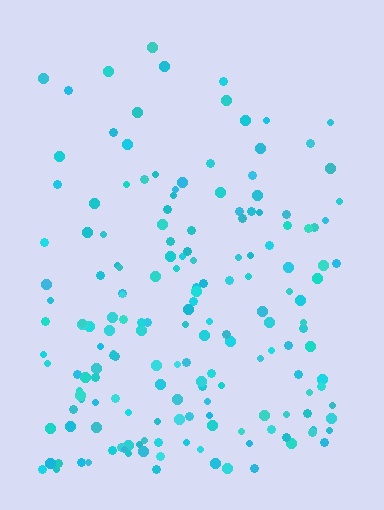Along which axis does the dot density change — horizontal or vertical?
Vertical.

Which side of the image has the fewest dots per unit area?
The top.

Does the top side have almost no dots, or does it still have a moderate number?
Still a moderate number, just noticeably fewer than the bottom.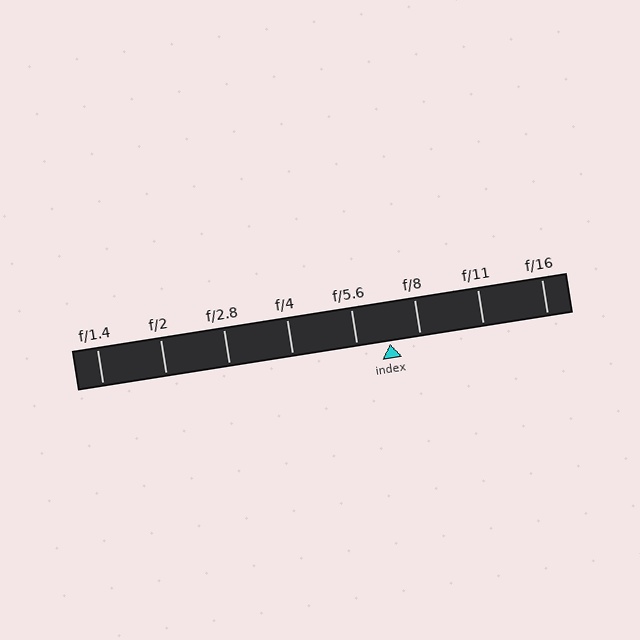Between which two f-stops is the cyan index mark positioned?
The index mark is between f/5.6 and f/8.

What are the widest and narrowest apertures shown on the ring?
The widest aperture shown is f/1.4 and the narrowest is f/16.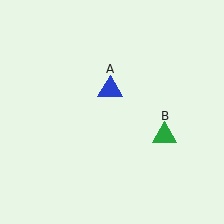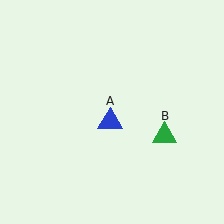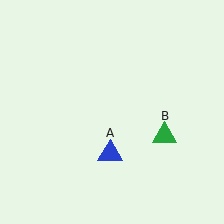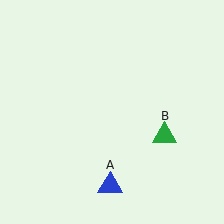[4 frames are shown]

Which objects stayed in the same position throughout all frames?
Green triangle (object B) remained stationary.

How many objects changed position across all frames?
1 object changed position: blue triangle (object A).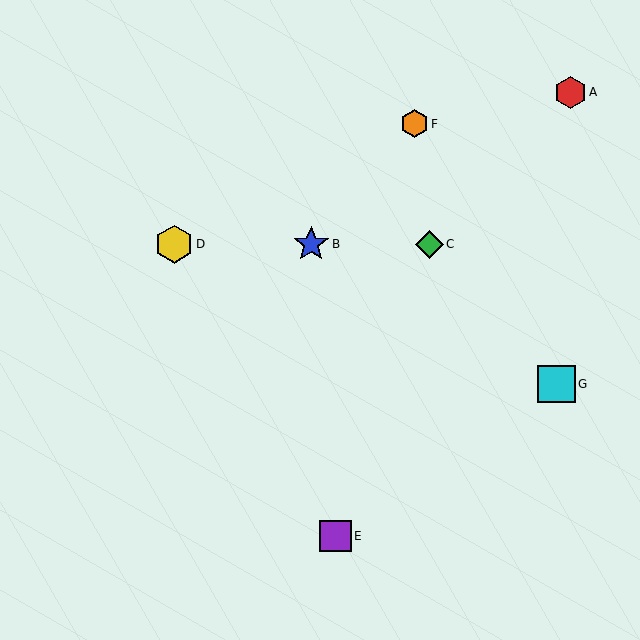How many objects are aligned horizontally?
3 objects (B, C, D) are aligned horizontally.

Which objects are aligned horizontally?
Objects B, C, D are aligned horizontally.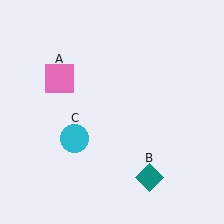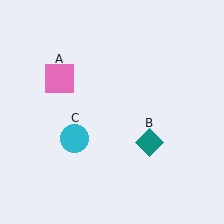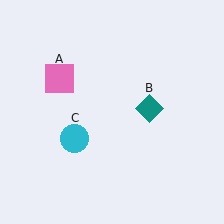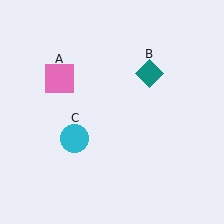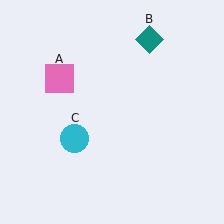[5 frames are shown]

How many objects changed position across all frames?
1 object changed position: teal diamond (object B).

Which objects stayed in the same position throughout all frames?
Pink square (object A) and cyan circle (object C) remained stationary.